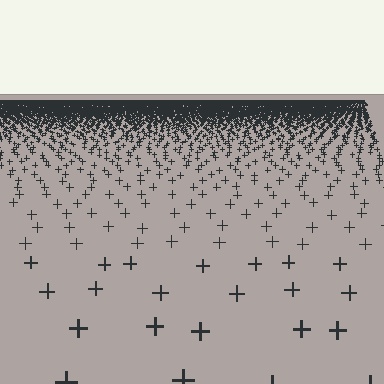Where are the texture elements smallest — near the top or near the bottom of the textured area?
Near the top.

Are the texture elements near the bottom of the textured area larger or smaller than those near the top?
Larger. Near the bottom, elements are closer to the viewer and appear at a bigger on-screen size.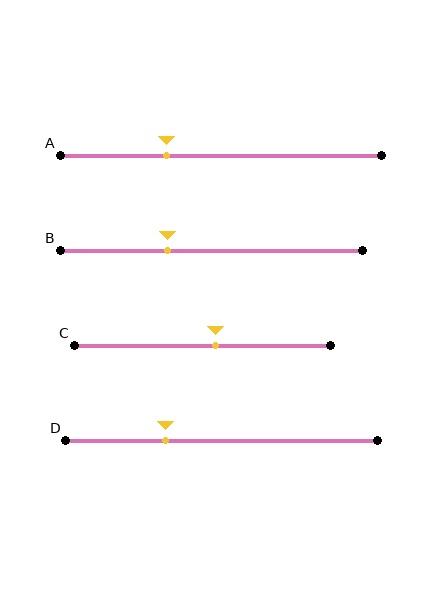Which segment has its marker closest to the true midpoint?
Segment C has its marker closest to the true midpoint.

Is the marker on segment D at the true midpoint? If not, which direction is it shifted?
No, the marker on segment D is shifted to the left by about 18% of the segment length.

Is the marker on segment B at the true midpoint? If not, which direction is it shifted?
No, the marker on segment B is shifted to the left by about 15% of the segment length.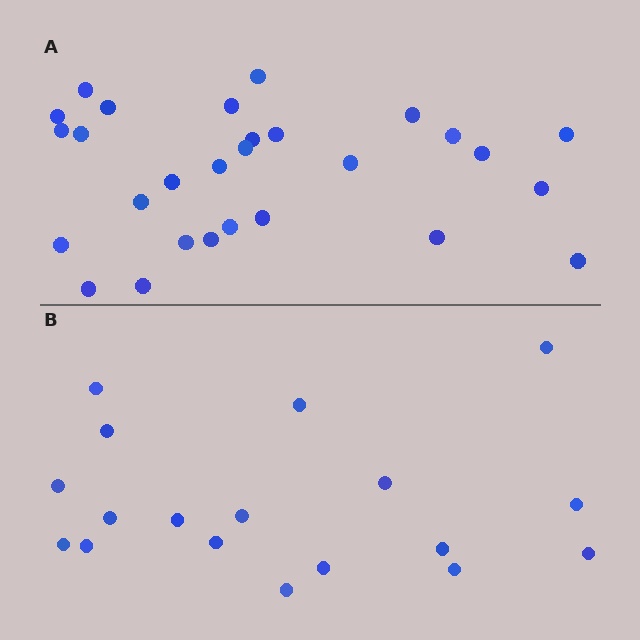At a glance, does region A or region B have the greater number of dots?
Region A (the top region) has more dots.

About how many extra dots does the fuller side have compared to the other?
Region A has roughly 10 or so more dots than region B.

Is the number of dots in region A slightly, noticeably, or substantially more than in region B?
Region A has substantially more. The ratio is roughly 1.6 to 1.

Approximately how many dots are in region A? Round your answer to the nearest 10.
About 30 dots. (The exact count is 28, which rounds to 30.)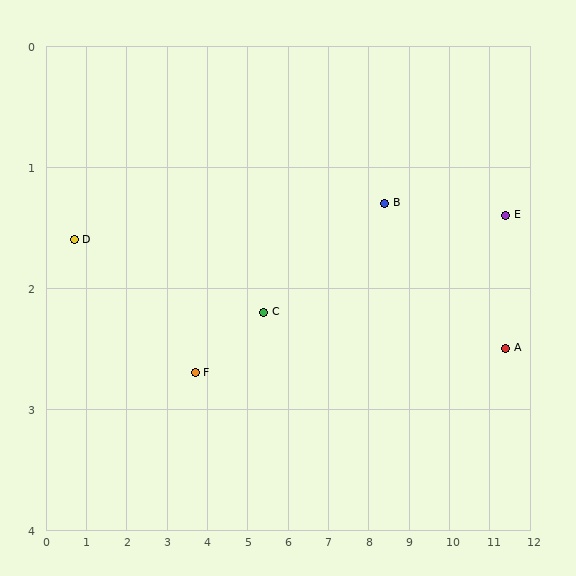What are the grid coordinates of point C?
Point C is at approximately (5.4, 2.2).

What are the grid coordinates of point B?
Point B is at approximately (8.4, 1.3).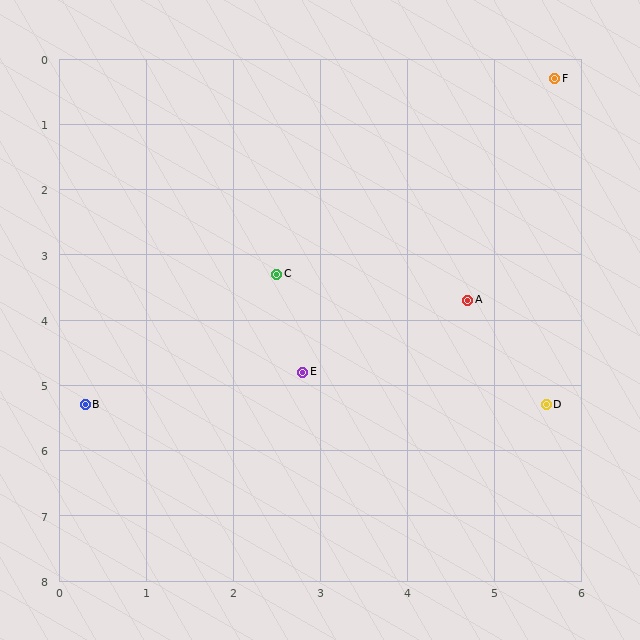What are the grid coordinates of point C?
Point C is at approximately (2.5, 3.3).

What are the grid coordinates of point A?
Point A is at approximately (4.7, 3.7).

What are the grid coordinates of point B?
Point B is at approximately (0.3, 5.3).